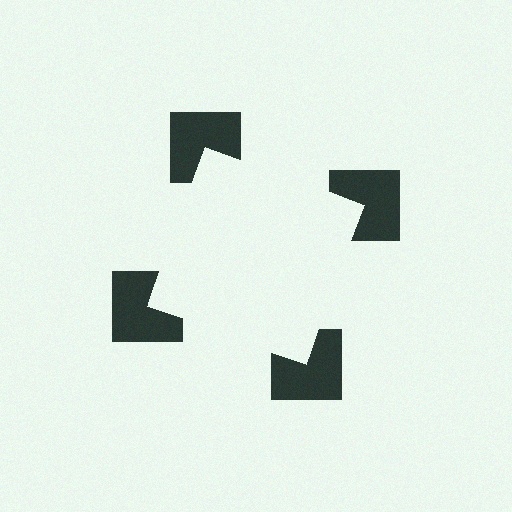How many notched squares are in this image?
There are 4 — one at each vertex of the illusory square.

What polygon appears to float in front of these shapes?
An illusory square — its edges are inferred from the aligned wedge cuts in the notched squares, not physically drawn.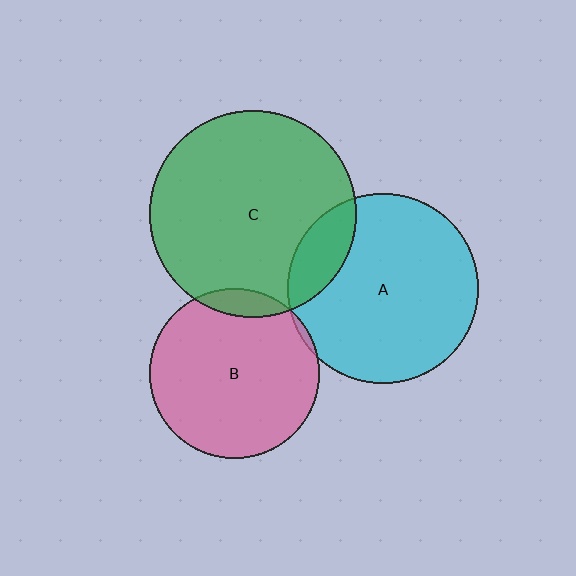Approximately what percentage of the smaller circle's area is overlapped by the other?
Approximately 10%.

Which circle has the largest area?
Circle C (green).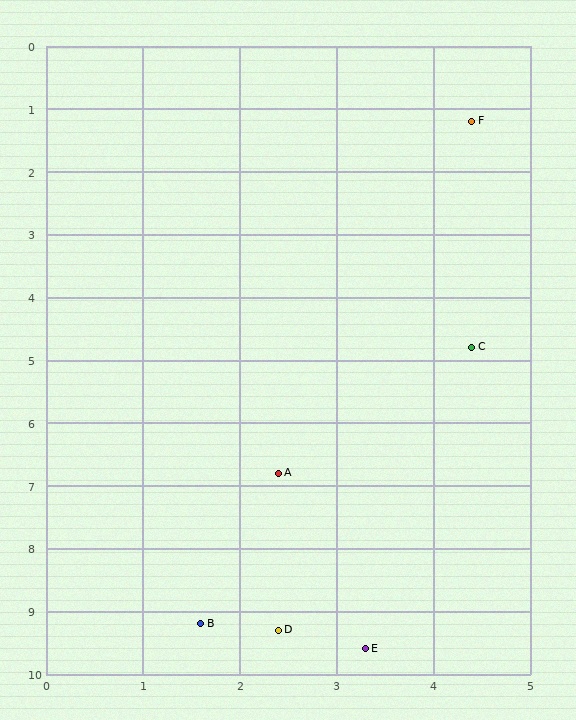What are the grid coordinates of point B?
Point B is at approximately (1.6, 9.2).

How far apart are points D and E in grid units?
Points D and E are about 0.9 grid units apart.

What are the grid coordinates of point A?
Point A is at approximately (2.4, 6.8).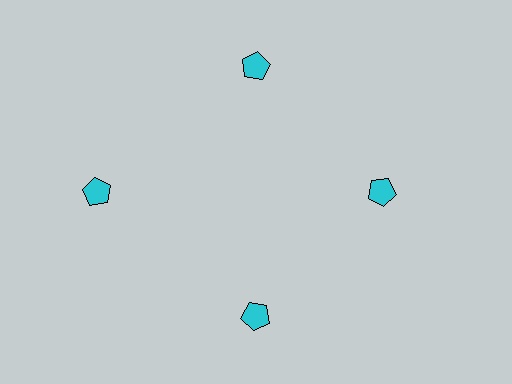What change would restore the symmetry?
The symmetry would be restored by moving it inward, back onto the ring so that all 4 pentagons sit at equal angles and equal distance from the center.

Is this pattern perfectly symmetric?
No. The 4 cyan pentagons are arranged in a ring, but one element near the 9 o'clock position is pushed outward from the center, breaking the 4-fold rotational symmetry.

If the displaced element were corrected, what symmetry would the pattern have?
It would have 4-fold rotational symmetry — the pattern would map onto itself every 90 degrees.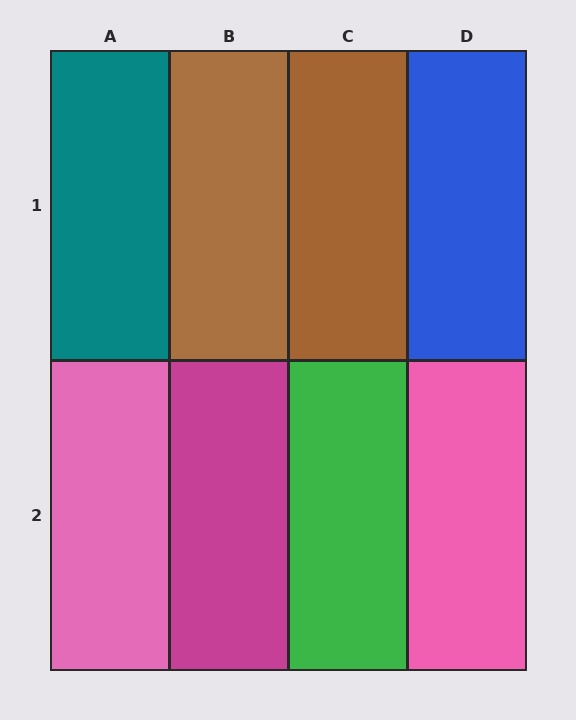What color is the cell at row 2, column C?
Green.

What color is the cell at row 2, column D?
Pink.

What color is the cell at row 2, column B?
Magenta.